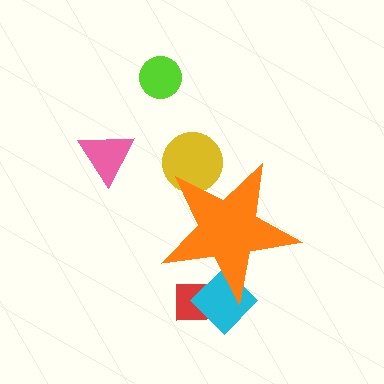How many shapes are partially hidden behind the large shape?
3 shapes are partially hidden.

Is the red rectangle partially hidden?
Yes, the red rectangle is partially hidden behind the orange star.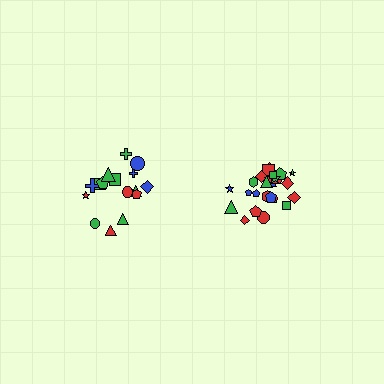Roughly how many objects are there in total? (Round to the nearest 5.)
Roughly 45 objects in total.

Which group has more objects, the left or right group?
The right group.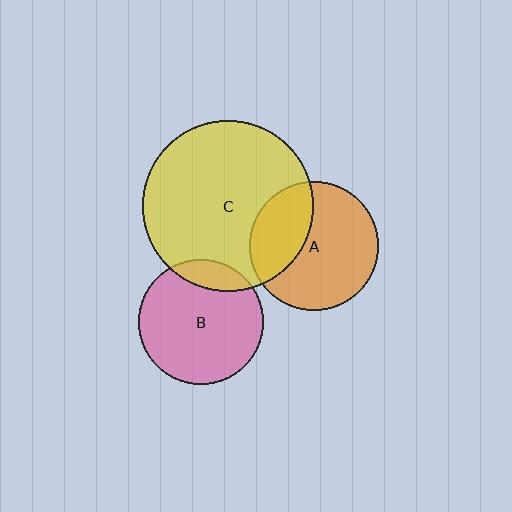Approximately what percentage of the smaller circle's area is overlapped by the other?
Approximately 15%.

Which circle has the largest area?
Circle C (yellow).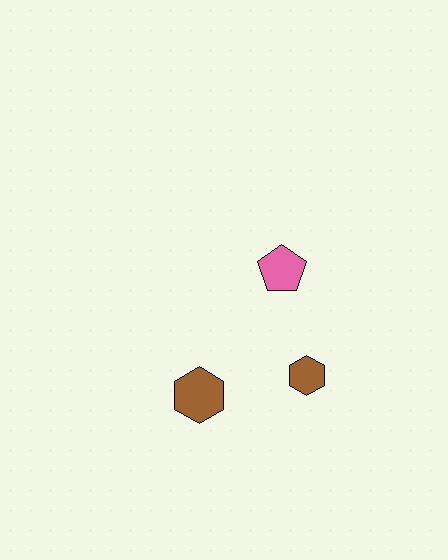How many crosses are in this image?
There are no crosses.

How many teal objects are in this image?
There are no teal objects.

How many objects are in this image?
There are 3 objects.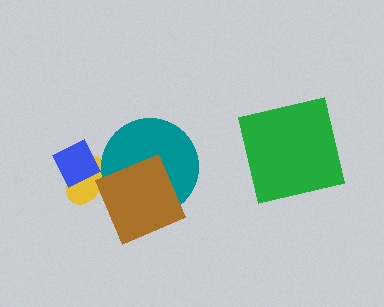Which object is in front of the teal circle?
The brown square is in front of the teal circle.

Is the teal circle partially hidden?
Yes, it is partially covered by another shape.